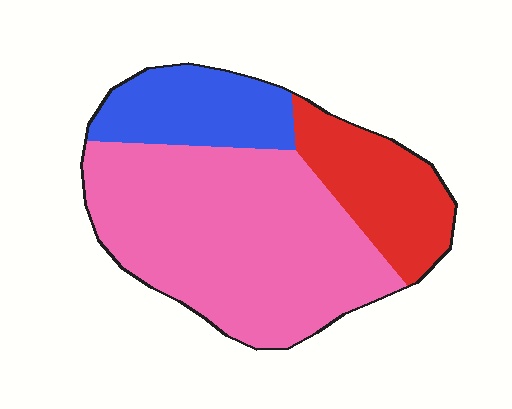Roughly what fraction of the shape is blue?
Blue covers roughly 20% of the shape.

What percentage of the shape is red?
Red covers about 20% of the shape.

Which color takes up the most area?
Pink, at roughly 60%.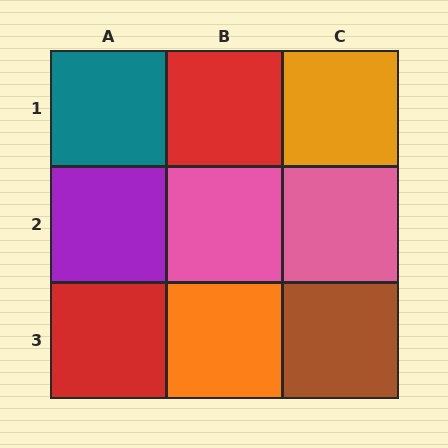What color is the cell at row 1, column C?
Orange.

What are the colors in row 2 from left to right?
Purple, pink, pink.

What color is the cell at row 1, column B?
Red.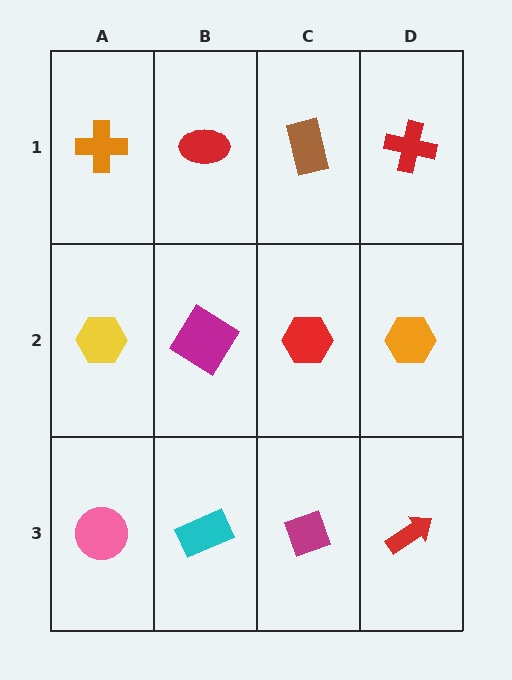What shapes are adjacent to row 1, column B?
A magenta diamond (row 2, column B), an orange cross (row 1, column A), a brown rectangle (row 1, column C).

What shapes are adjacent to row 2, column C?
A brown rectangle (row 1, column C), a magenta diamond (row 3, column C), a magenta diamond (row 2, column B), an orange hexagon (row 2, column D).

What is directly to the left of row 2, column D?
A red hexagon.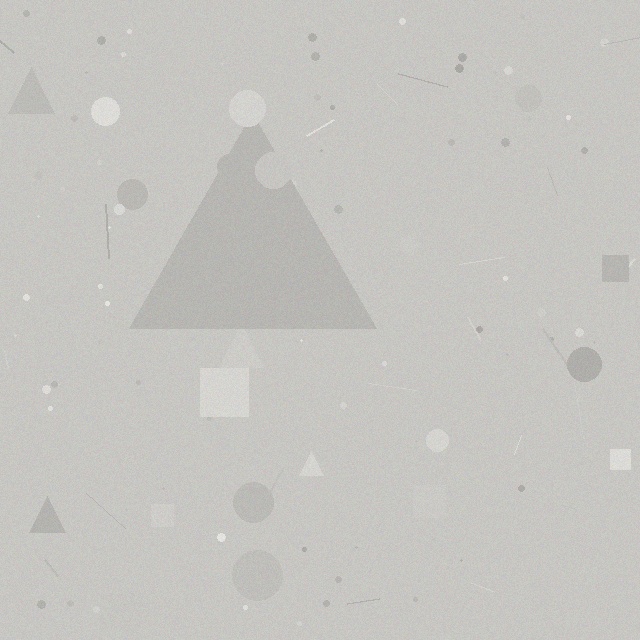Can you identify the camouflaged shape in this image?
The camouflaged shape is a triangle.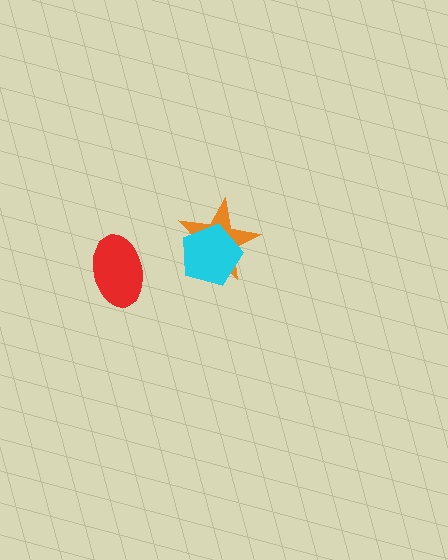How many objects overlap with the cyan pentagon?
1 object overlaps with the cyan pentagon.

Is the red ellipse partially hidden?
No, no other shape covers it.